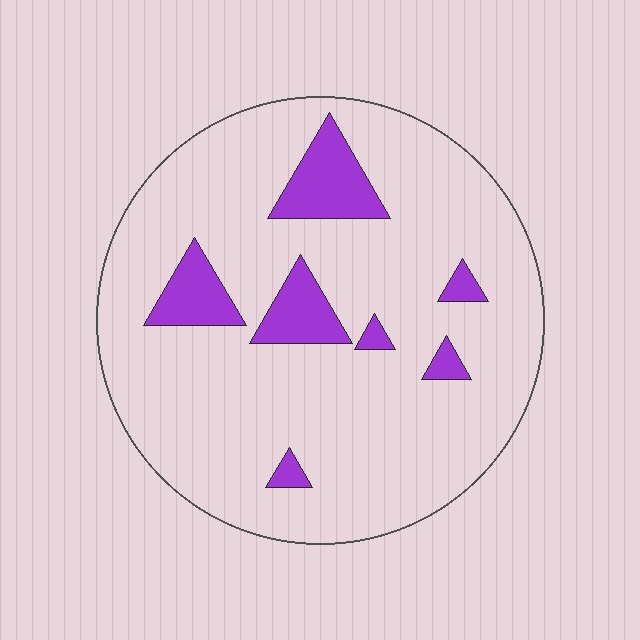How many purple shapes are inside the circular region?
7.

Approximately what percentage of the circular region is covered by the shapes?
Approximately 15%.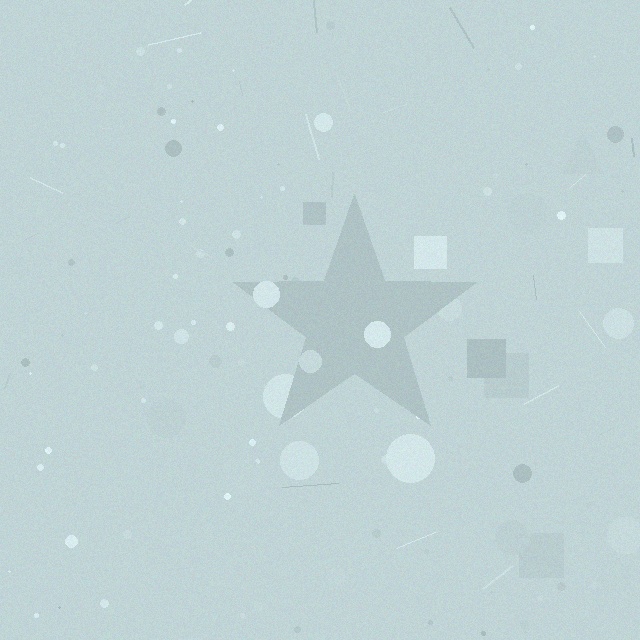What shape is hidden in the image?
A star is hidden in the image.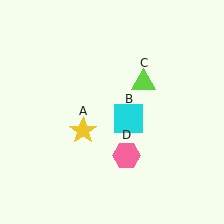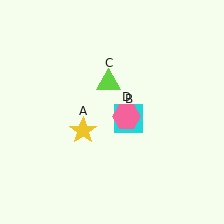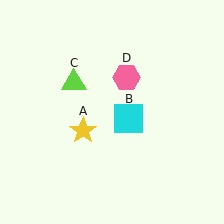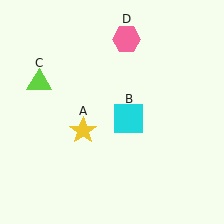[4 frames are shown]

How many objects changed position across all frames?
2 objects changed position: lime triangle (object C), pink hexagon (object D).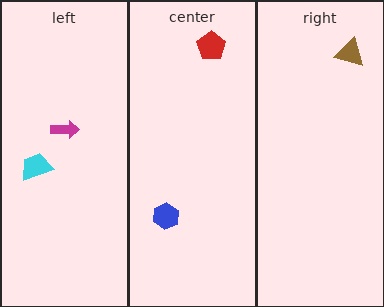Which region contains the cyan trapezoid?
The left region.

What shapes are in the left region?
The cyan trapezoid, the magenta arrow.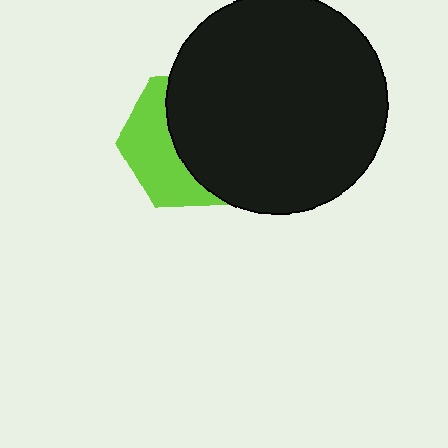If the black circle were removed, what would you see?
You would see the complete lime hexagon.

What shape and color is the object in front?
The object in front is a black circle.